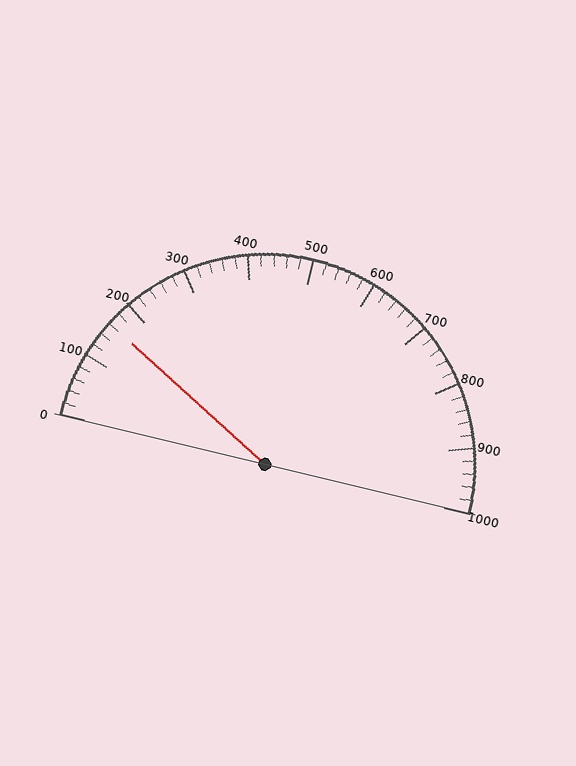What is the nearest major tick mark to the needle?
The nearest major tick mark is 200.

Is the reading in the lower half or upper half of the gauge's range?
The reading is in the lower half of the range (0 to 1000).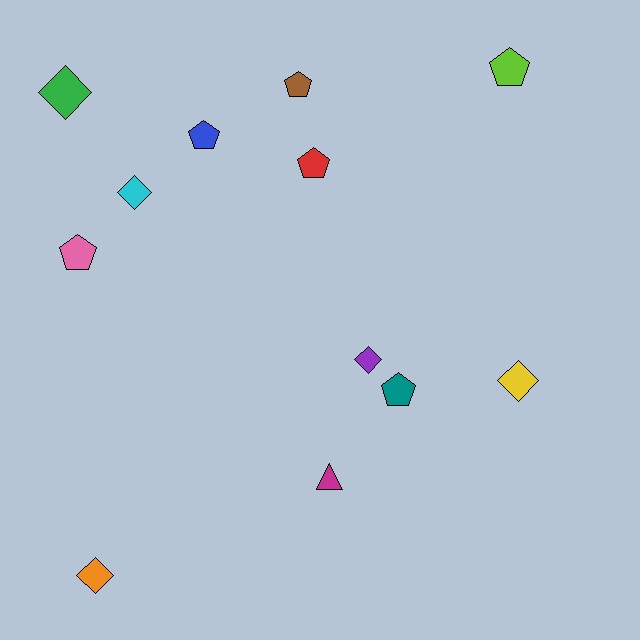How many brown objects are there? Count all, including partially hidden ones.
There is 1 brown object.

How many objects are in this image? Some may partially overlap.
There are 12 objects.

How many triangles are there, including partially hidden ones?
There is 1 triangle.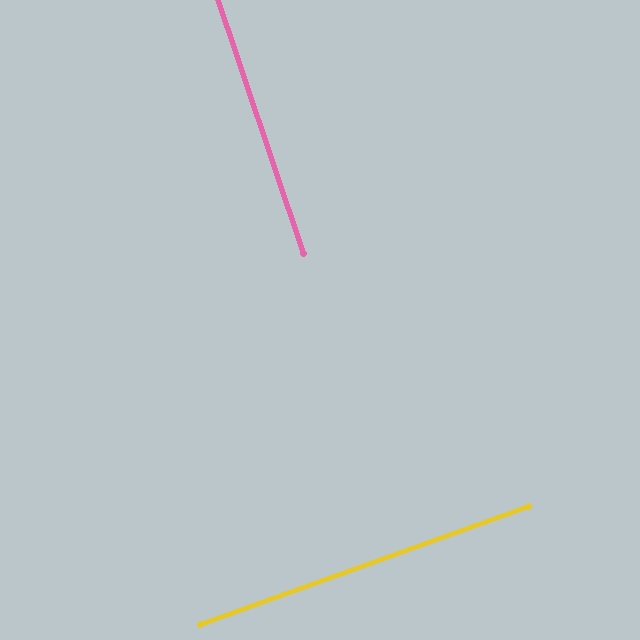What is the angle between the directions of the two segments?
Approximately 89 degrees.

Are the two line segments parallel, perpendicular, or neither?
Perpendicular — they meet at approximately 89°.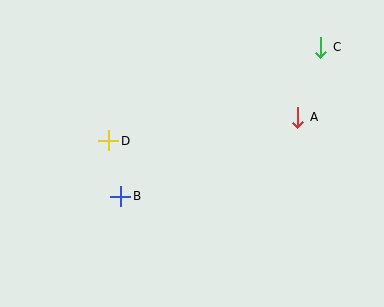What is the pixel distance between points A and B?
The distance between A and B is 194 pixels.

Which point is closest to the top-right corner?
Point C is closest to the top-right corner.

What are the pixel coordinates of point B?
Point B is at (121, 196).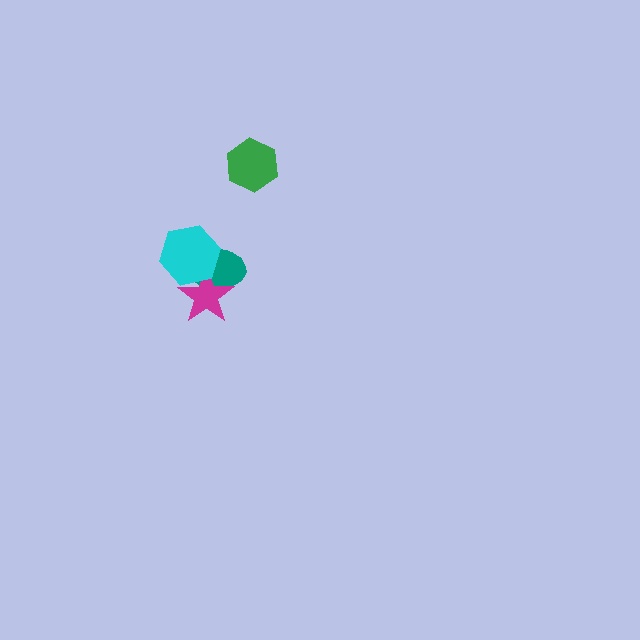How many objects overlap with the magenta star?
2 objects overlap with the magenta star.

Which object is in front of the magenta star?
The cyan hexagon is in front of the magenta star.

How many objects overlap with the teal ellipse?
2 objects overlap with the teal ellipse.